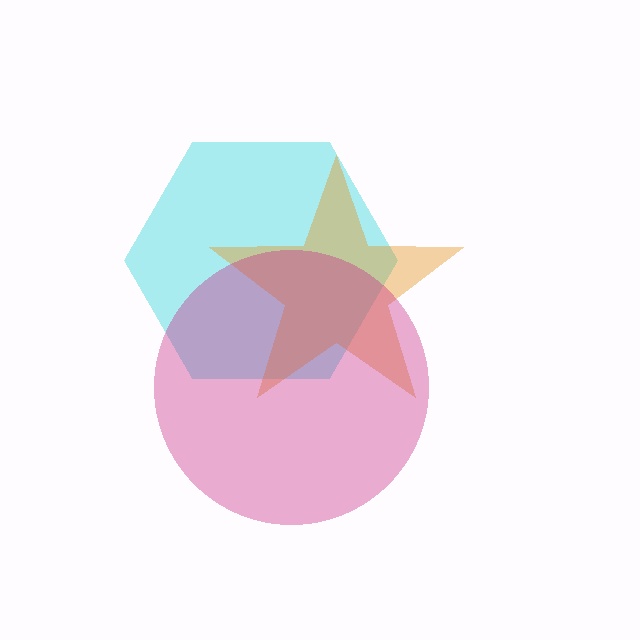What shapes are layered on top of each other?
The layered shapes are: a cyan hexagon, an orange star, a magenta circle.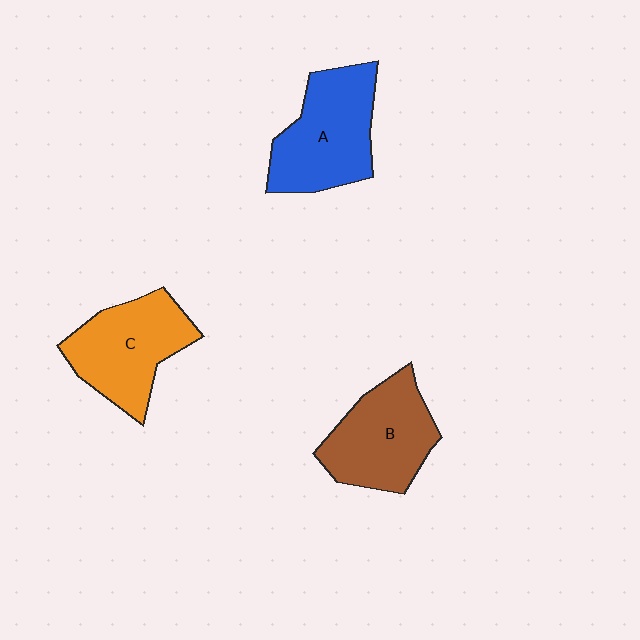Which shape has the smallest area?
Shape B (brown).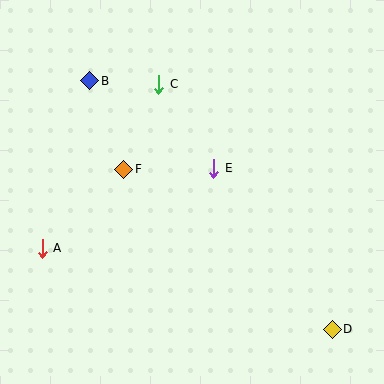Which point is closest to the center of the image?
Point E at (214, 168) is closest to the center.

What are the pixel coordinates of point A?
Point A is at (42, 248).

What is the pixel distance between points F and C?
The distance between F and C is 92 pixels.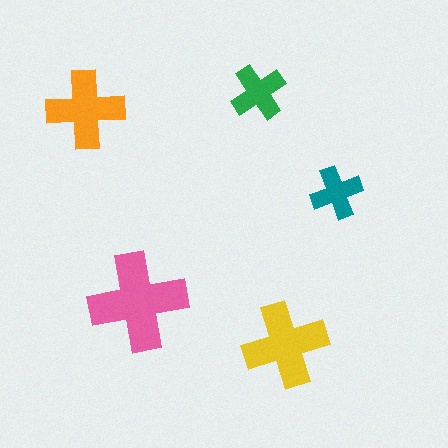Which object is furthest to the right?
The teal cross is rightmost.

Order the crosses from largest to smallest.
the pink one, the yellow one, the orange one, the green one, the teal one.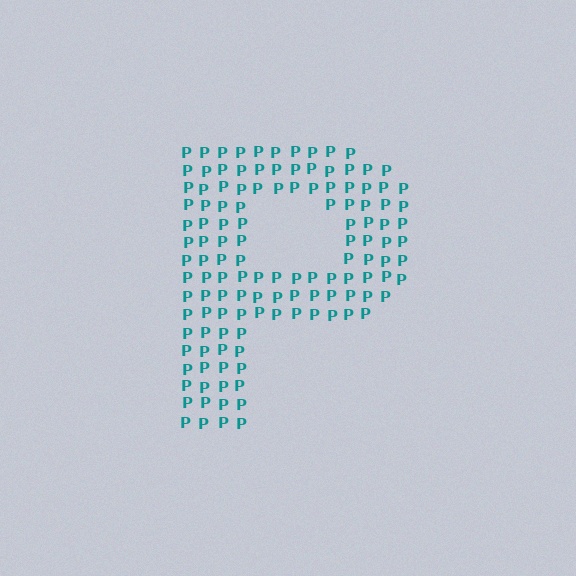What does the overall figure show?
The overall figure shows the letter P.